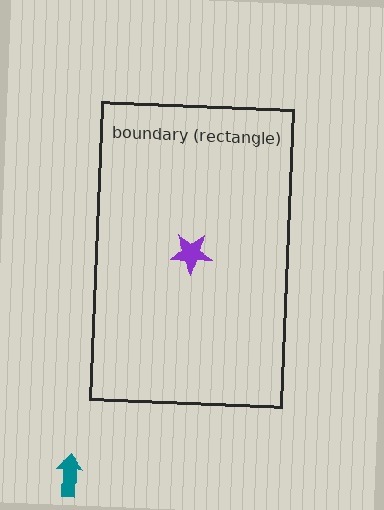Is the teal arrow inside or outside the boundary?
Outside.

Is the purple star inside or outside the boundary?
Inside.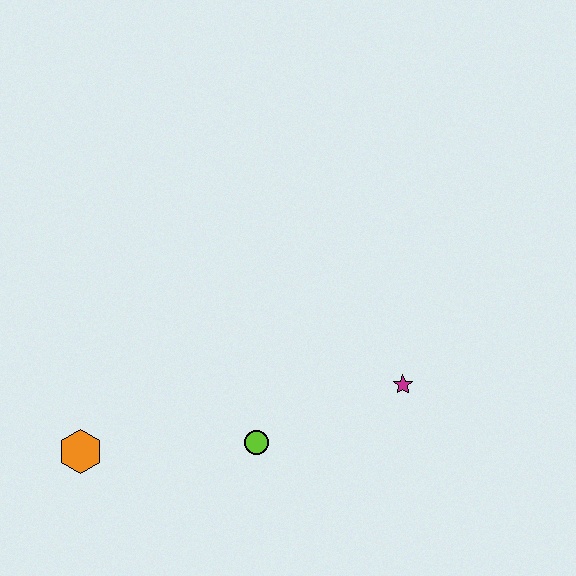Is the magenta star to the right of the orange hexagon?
Yes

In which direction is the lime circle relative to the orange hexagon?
The lime circle is to the right of the orange hexagon.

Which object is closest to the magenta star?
The lime circle is closest to the magenta star.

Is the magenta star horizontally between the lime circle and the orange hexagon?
No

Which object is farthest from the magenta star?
The orange hexagon is farthest from the magenta star.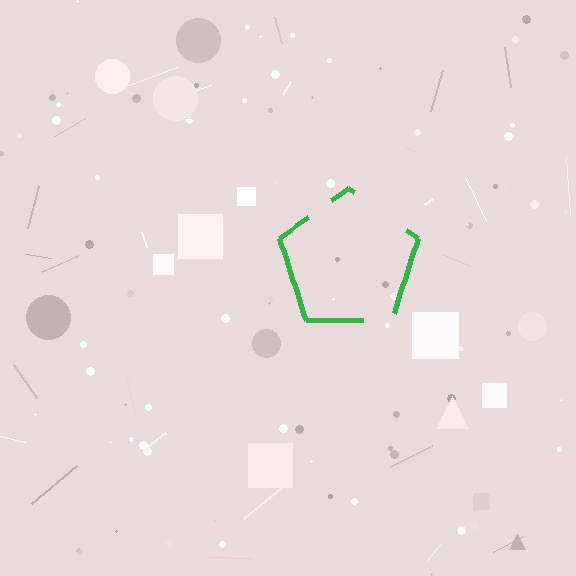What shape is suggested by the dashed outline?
The dashed outline suggests a pentagon.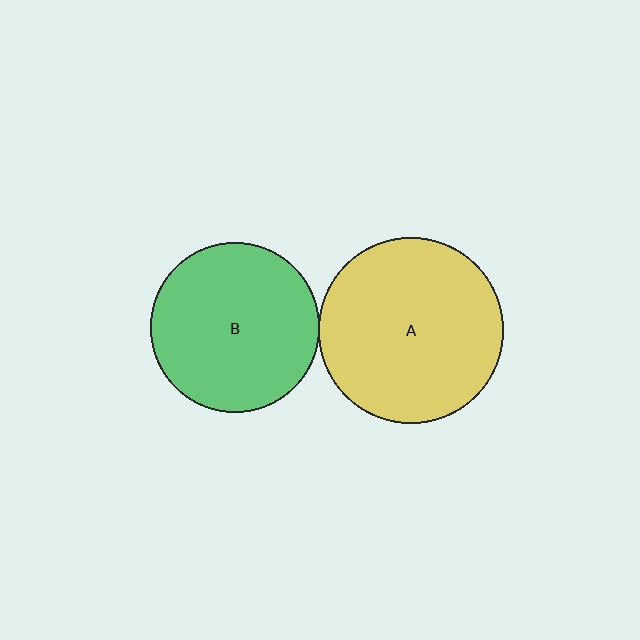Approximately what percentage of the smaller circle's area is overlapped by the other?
Approximately 5%.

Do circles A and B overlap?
Yes.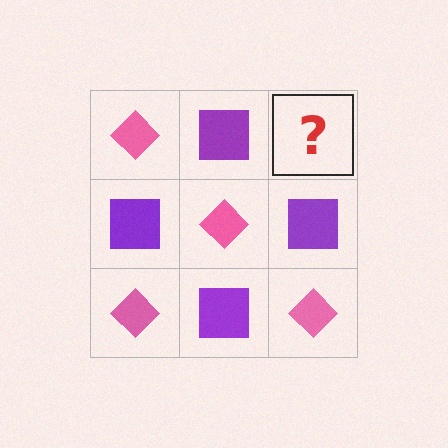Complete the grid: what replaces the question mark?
The question mark should be replaced with a pink diamond.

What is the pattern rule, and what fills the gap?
The rule is that it alternates pink diamond and purple square in a checkerboard pattern. The gap should be filled with a pink diamond.